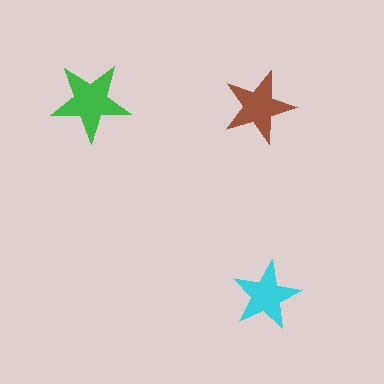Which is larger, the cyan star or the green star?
The green one.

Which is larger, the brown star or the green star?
The green one.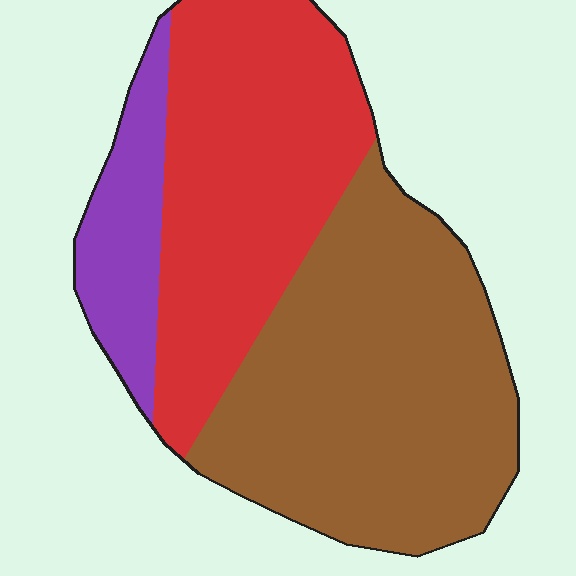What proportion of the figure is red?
Red covers 38% of the figure.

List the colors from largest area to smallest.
From largest to smallest: brown, red, purple.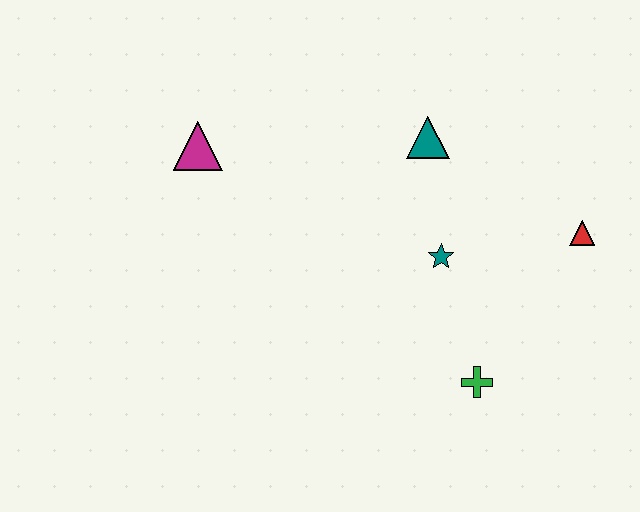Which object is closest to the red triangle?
The teal star is closest to the red triangle.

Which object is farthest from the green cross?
The magenta triangle is farthest from the green cross.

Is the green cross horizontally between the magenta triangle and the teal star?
No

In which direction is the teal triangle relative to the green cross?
The teal triangle is above the green cross.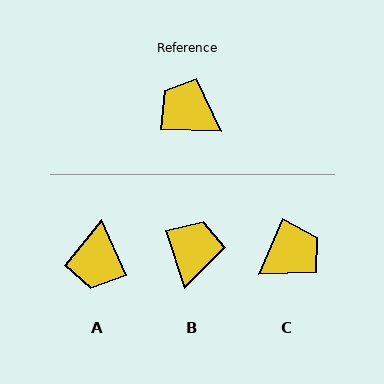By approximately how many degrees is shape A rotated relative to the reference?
Approximately 116 degrees counter-clockwise.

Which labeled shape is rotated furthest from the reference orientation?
A, about 116 degrees away.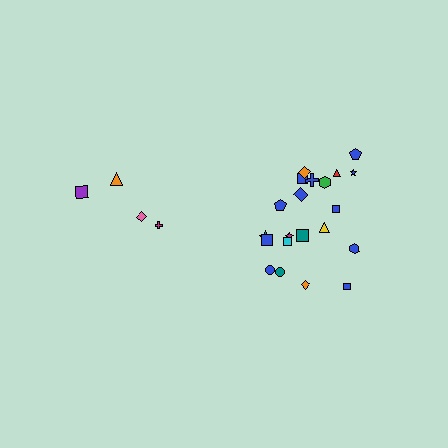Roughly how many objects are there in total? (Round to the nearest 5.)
Roughly 25 objects in total.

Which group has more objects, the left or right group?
The right group.